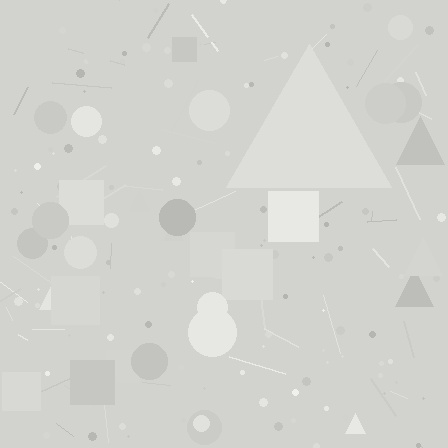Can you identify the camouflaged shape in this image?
The camouflaged shape is a triangle.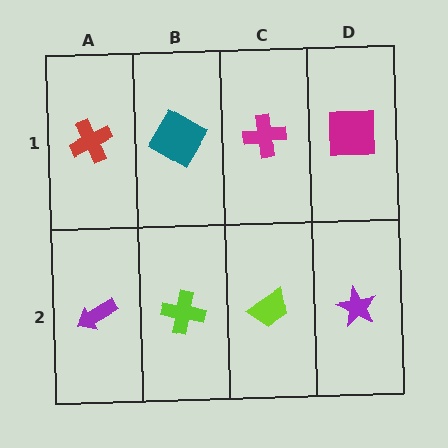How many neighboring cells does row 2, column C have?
3.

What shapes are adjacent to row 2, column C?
A magenta cross (row 1, column C), a lime cross (row 2, column B), a purple star (row 2, column D).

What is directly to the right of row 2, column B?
A lime trapezoid.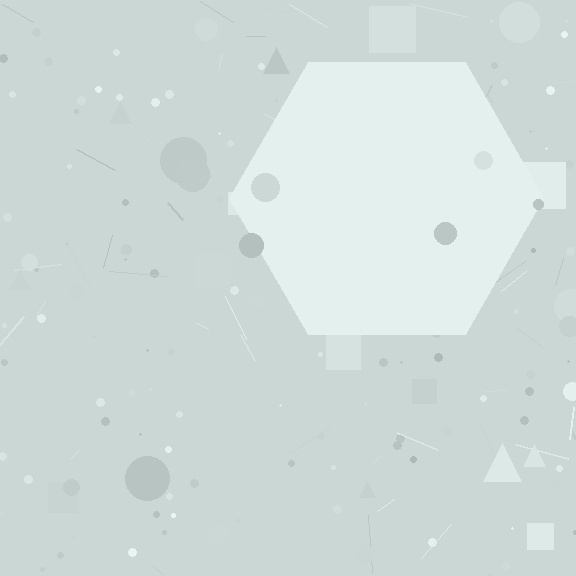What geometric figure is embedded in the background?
A hexagon is embedded in the background.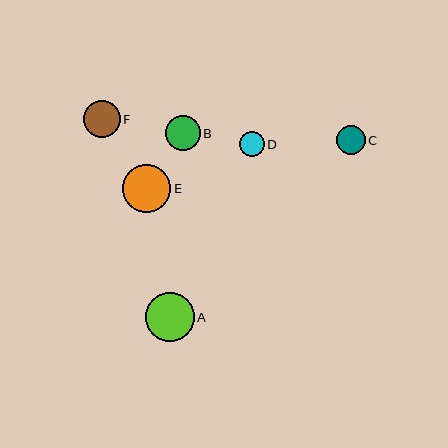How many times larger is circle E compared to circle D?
Circle E is approximately 2.0 times the size of circle D.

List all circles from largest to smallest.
From largest to smallest: A, E, F, B, C, D.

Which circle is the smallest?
Circle D is the smallest with a size of approximately 25 pixels.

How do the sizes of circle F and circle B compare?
Circle F and circle B are approximately the same size.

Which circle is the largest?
Circle A is the largest with a size of approximately 49 pixels.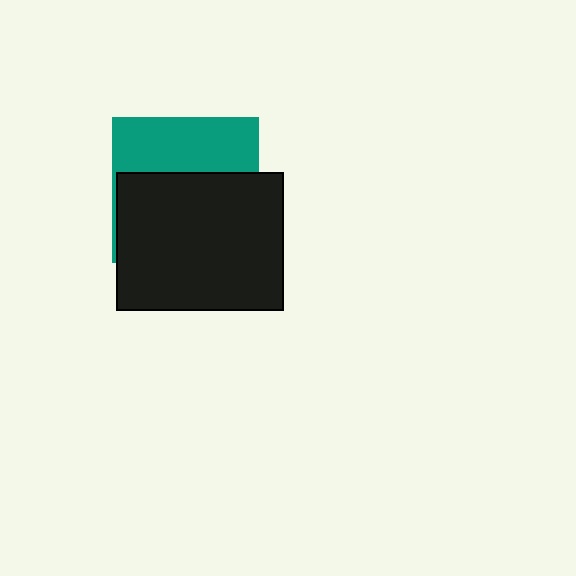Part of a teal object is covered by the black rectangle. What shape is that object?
It is a square.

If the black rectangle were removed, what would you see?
You would see the complete teal square.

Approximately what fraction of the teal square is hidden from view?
Roughly 61% of the teal square is hidden behind the black rectangle.